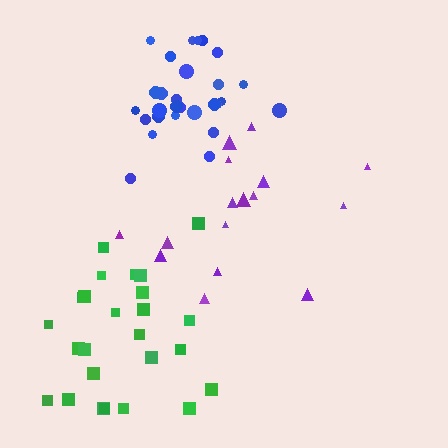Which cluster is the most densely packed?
Blue.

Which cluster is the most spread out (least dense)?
Purple.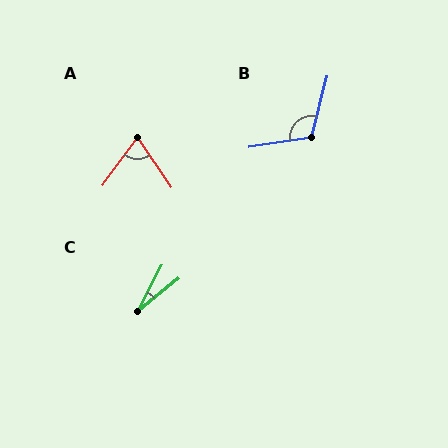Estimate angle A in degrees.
Approximately 71 degrees.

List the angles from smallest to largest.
C (24°), A (71°), B (113°).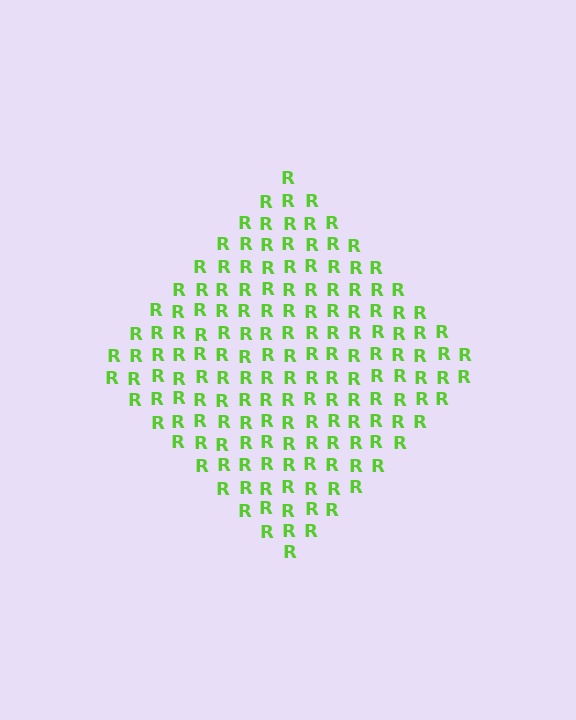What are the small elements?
The small elements are letter R's.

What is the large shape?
The large shape is a diamond.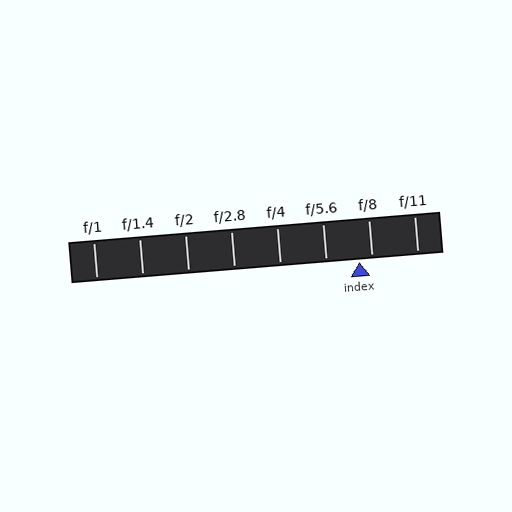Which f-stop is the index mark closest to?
The index mark is closest to f/8.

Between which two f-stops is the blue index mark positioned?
The index mark is between f/5.6 and f/8.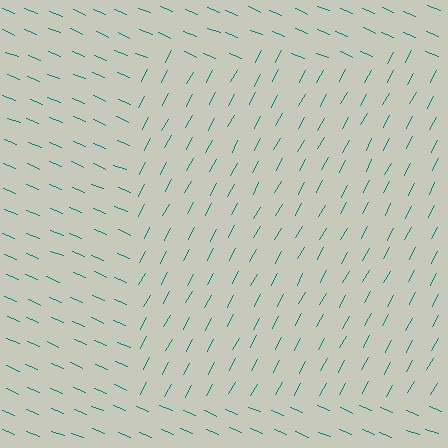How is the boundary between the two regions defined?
The boundary is defined purely by a change in line orientation (approximately 84 degrees difference). All lines are the same color and thickness.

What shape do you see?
I see a rectangle.